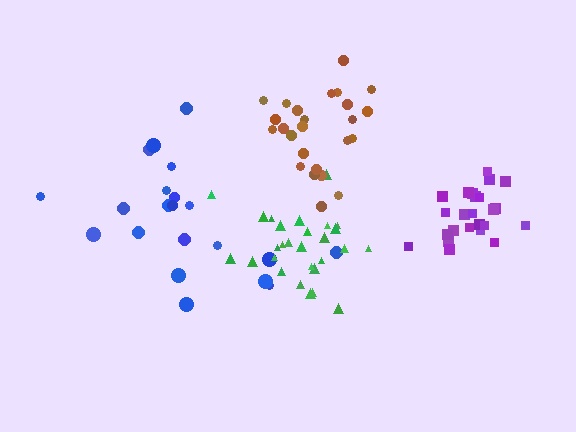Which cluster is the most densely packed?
Purple.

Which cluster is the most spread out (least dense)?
Blue.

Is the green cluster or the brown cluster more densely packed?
Green.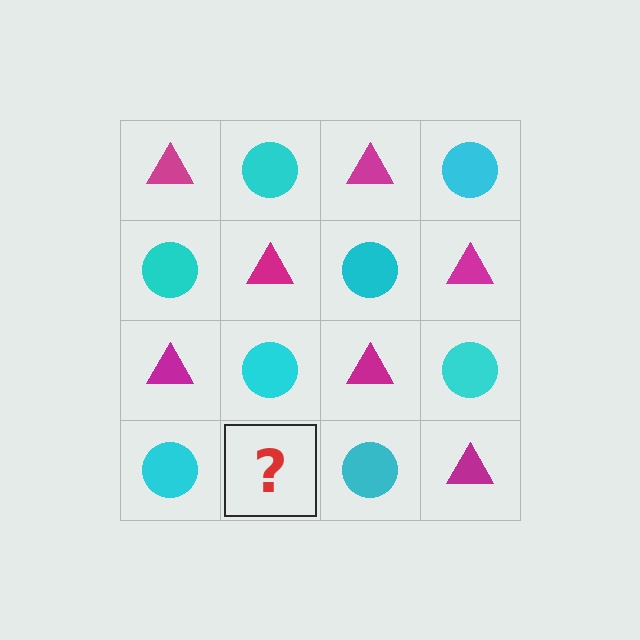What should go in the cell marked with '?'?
The missing cell should contain a magenta triangle.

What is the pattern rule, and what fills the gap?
The rule is that it alternates magenta triangle and cyan circle in a checkerboard pattern. The gap should be filled with a magenta triangle.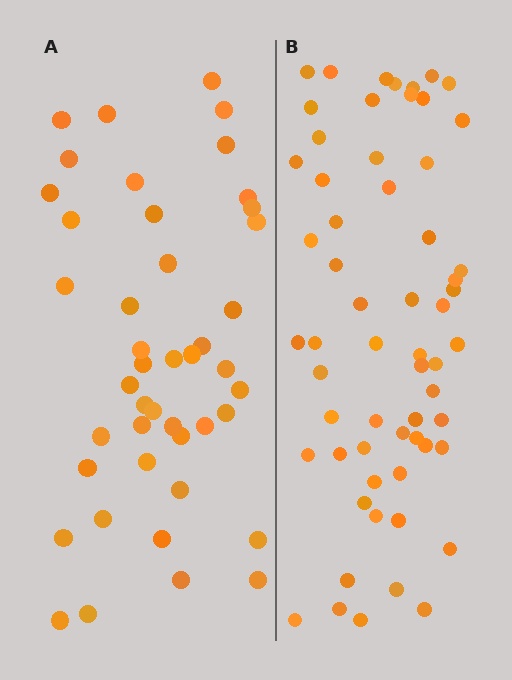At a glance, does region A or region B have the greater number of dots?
Region B (the right region) has more dots.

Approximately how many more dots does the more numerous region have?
Region B has approximately 15 more dots than region A.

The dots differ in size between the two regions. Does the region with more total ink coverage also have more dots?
No. Region A has more total ink coverage because its dots are larger, but region B actually contains more individual dots. Total area can be misleading — the number of items is what matters here.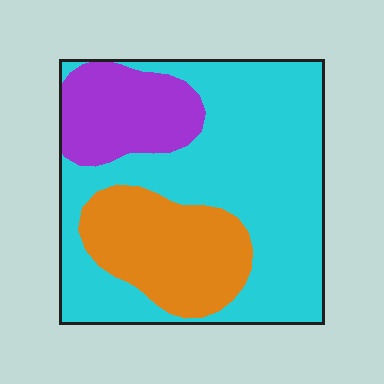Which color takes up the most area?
Cyan, at roughly 60%.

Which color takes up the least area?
Purple, at roughly 15%.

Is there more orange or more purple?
Orange.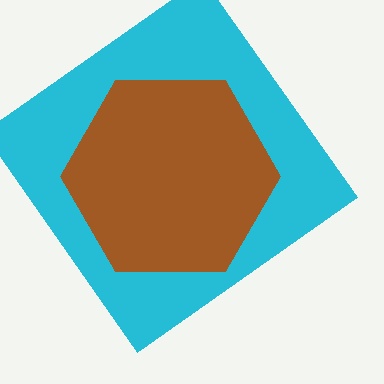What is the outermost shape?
The cyan diamond.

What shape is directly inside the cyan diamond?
The brown hexagon.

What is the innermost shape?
The brown hexagon.